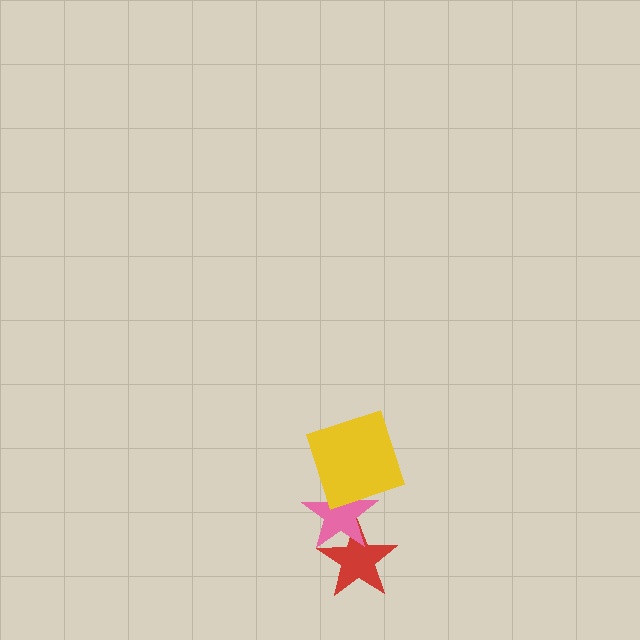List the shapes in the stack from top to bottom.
From top to bottom: the yellow square, the pink star, the red star.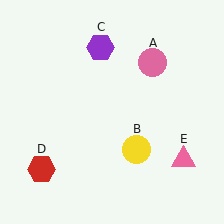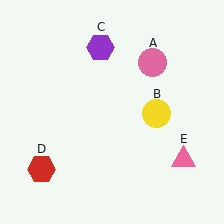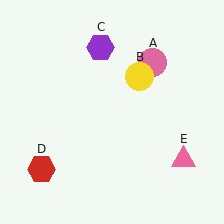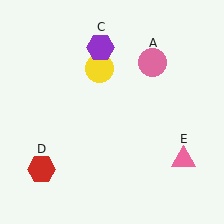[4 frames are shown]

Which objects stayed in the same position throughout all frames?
Pink circle (object A) and purple hexagon (object C) and red hexagon (object D) and pink triangle (object E) remained stationary.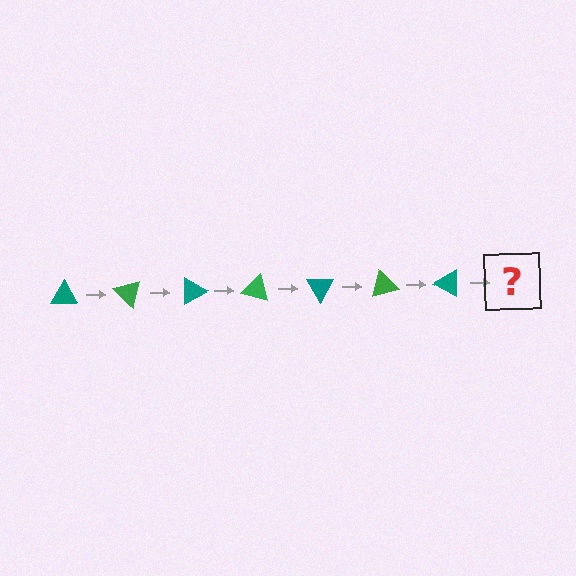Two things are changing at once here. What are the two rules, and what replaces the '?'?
The two rules are that it rotates 45 degrees each step and the color cycles through teal and green. The '?' should be a green triangle, rotated 315 degrees from the start.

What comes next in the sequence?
The next element should be a green triangle, rotated 315 degrees from the start.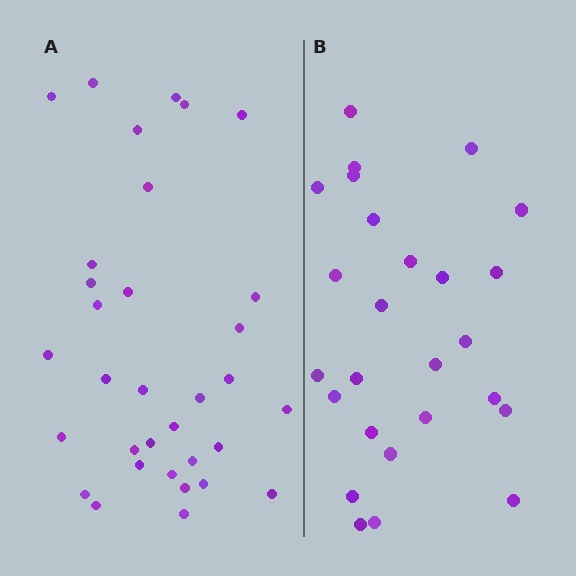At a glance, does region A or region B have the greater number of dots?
Region A (the left region) has more dots.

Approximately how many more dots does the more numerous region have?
Region A has roughly 8 or so more dots than region B.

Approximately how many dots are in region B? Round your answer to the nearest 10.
About 30 dots. (The exact count is 26, which rounds to 30.)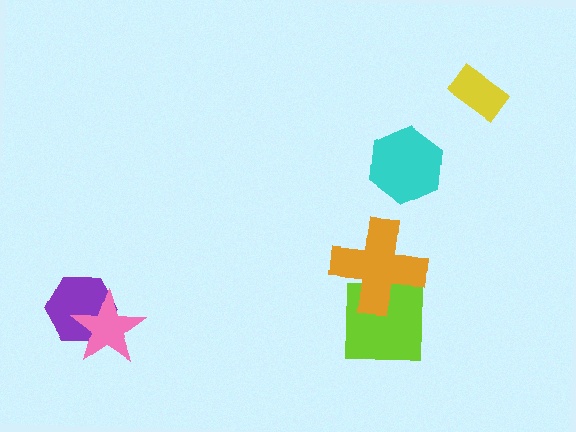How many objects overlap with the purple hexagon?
1 object overlaps with the purple hexagon.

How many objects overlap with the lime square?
1 object overlaps with the lime square.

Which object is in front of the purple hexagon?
The pink star is in front of the purple hexagon.